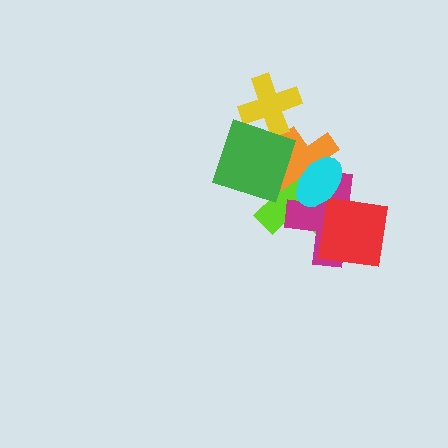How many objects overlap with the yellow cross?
1 object overlaps with the yellow cross.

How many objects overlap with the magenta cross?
4 objects overlap with the magenta cross.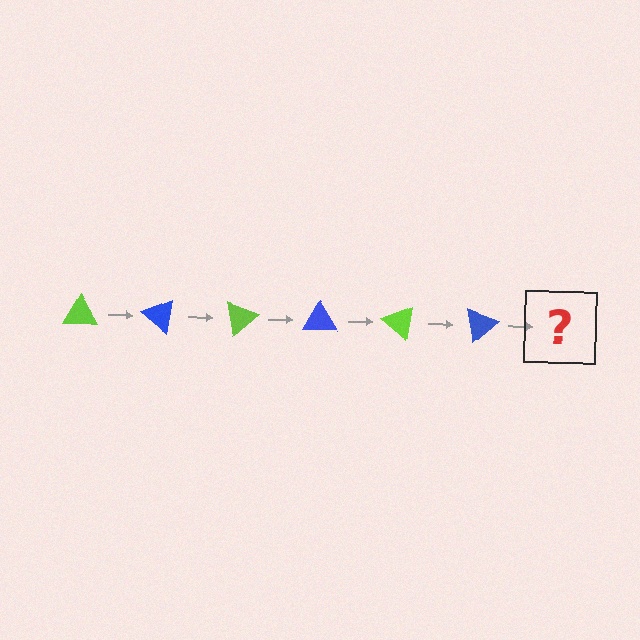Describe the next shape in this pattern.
It should be a lime triangle, rotated 240 degrees from the start.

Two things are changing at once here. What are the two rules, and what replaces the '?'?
The two rules are that it rotates 40 degrees each step and the color cycles through lime and blue. The '?' should be a lime triangle, rotated 240 degrees from the start.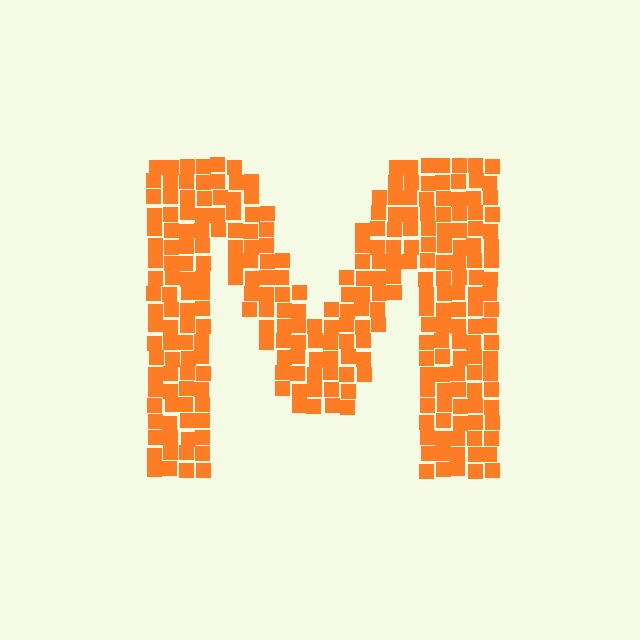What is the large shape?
The large shape is the letter M.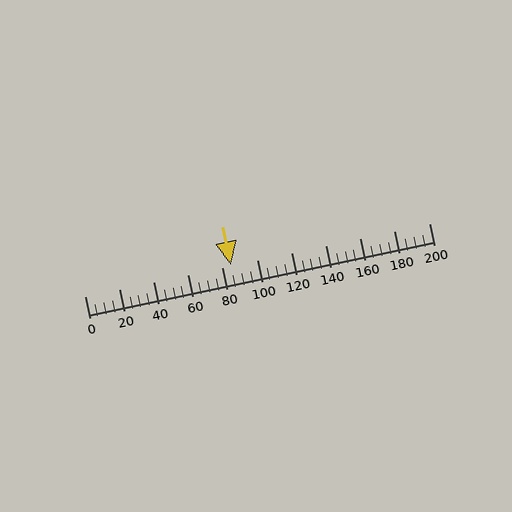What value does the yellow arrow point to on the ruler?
The yellow arrow points to approximately 85.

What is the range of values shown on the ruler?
The ruler shows values from 0 to 200.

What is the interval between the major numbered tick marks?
The major tick marks are spaced 20 units apart.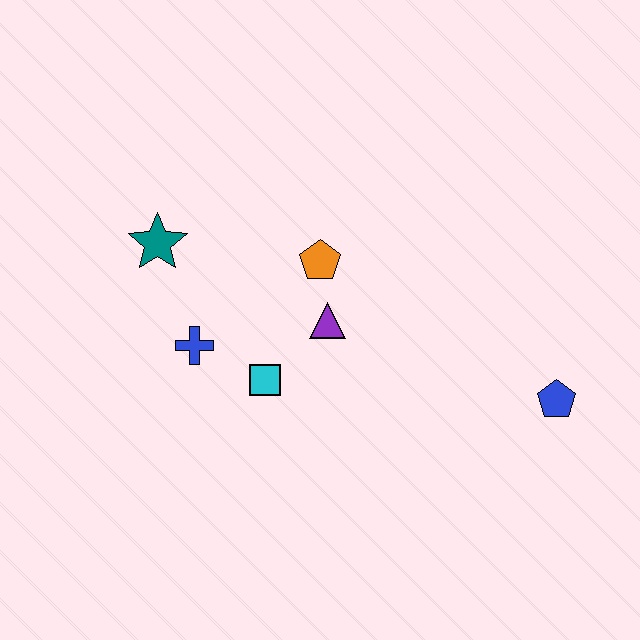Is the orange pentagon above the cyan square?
Yes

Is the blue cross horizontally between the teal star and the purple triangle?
Yes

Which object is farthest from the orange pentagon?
The blue pentagon is farthest from the orange pentagon.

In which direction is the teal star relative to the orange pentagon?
The teal star is to the left of the orange pentagon.